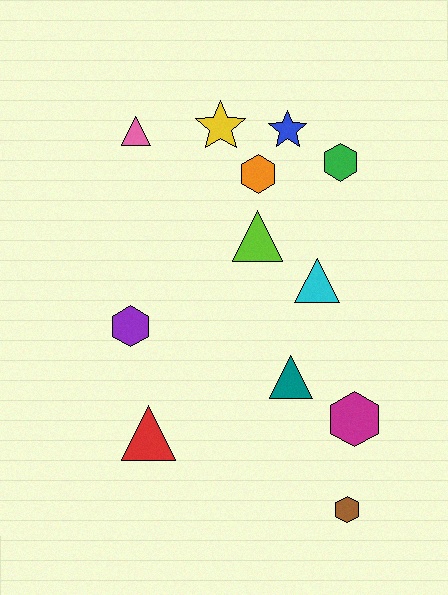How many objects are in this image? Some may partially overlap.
There are 12 objects.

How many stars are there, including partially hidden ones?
There are 2 stars.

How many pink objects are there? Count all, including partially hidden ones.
There is 1 pink object.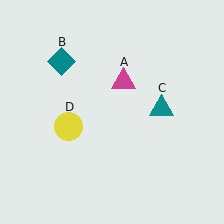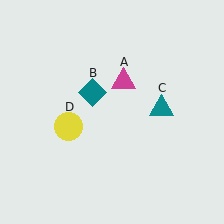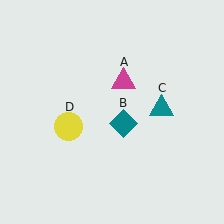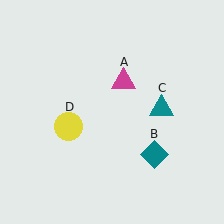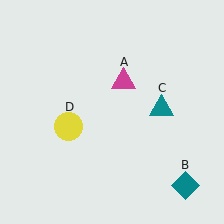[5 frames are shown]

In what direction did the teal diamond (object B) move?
The teal diamond (object B) moved down and to the right.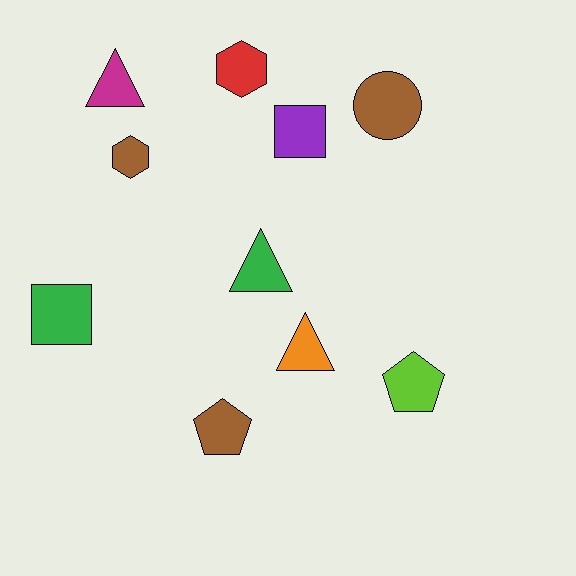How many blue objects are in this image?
There are no blue objects.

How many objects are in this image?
There are 10 objects.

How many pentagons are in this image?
There are 2 pentagons.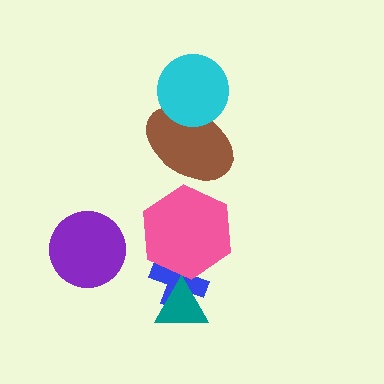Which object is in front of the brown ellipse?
The cyan circle is in front of the brown ellipse.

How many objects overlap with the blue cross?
2 objects overlap with the blue cross.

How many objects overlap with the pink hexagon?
1 object overlaps with the pink hexagon.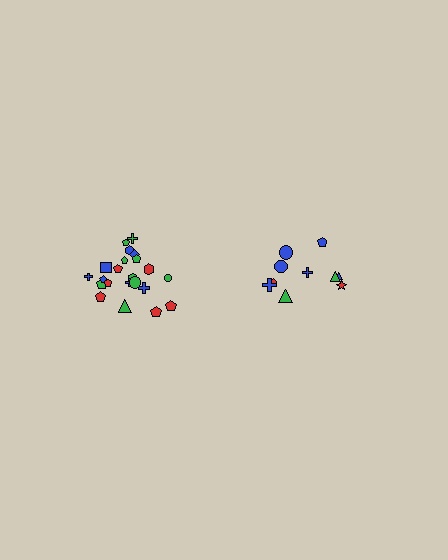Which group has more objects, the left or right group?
The left group.